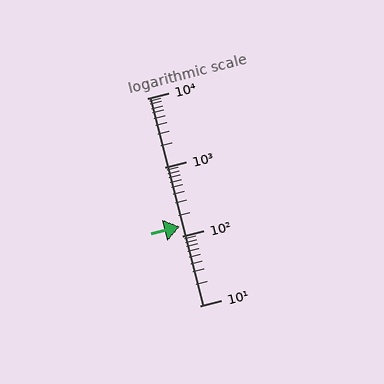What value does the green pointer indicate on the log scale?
The pointer indicates approximately 140.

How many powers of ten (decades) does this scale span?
The scale spans 3 decades, from 10 to 10000.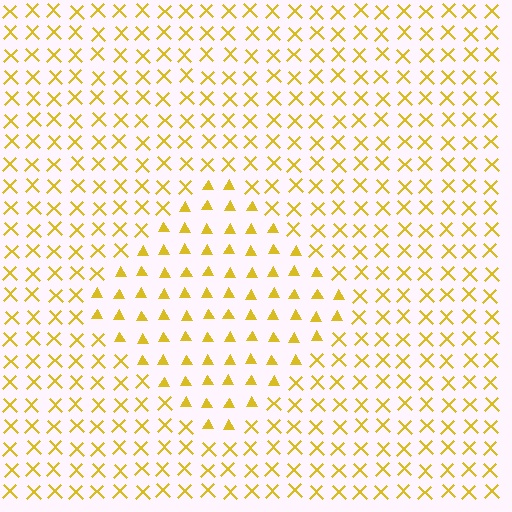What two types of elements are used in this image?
The image uses triangles inside the diamond region and X marks outside it.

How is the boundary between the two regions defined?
The boundary is defined by a change in element shape: triangles inside vs. X marks outside. All elements share the same color and spacing.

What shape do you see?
I see a diamond.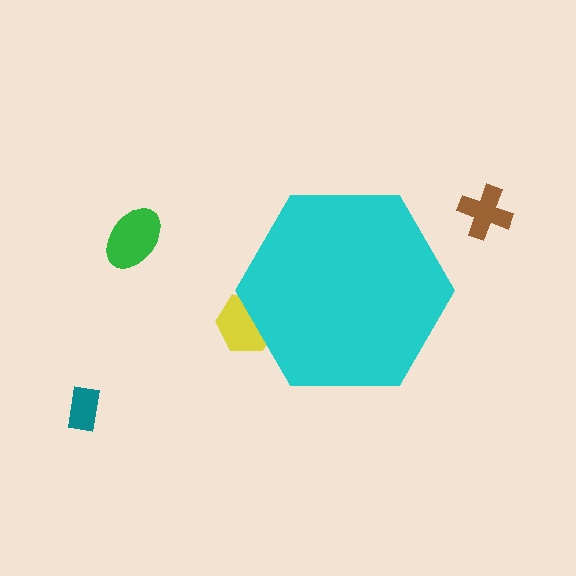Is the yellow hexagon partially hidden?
Yes, the yellow hexagon is partially hidden behind the cyan hexagon.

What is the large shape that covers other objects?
A cyan hexagon.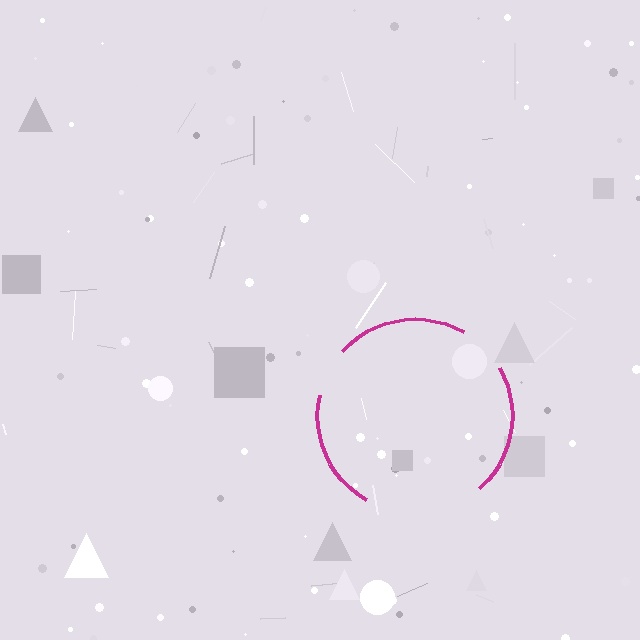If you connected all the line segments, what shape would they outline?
They would outline a circle.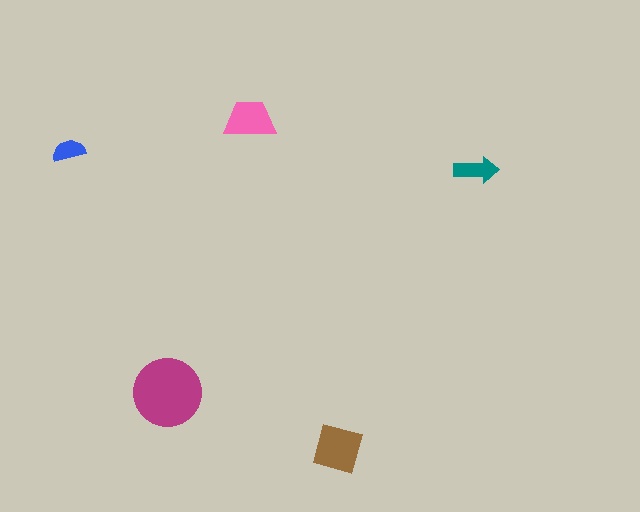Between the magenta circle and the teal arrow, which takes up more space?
The magenta circle.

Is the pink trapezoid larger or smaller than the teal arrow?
Larger.